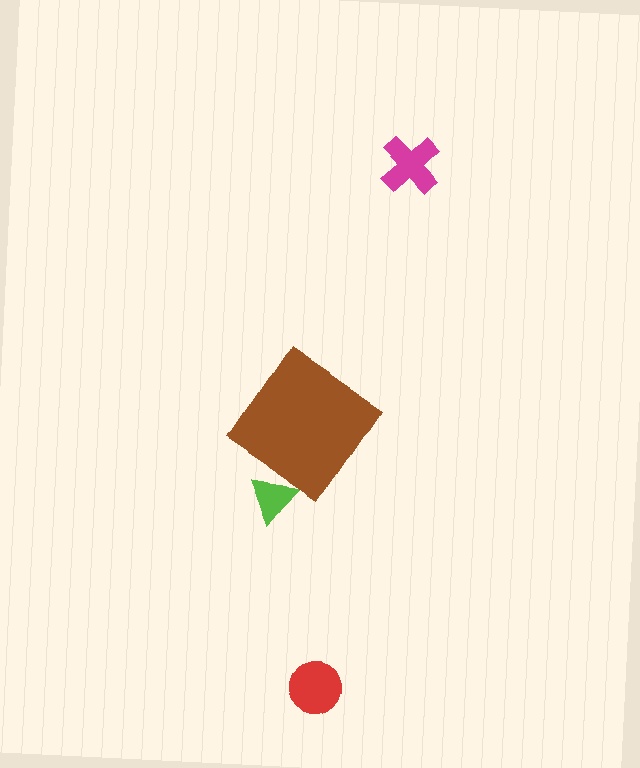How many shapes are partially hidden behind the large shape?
1 shape is partially hidden.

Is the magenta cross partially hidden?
No, the magenta cross is fully visible.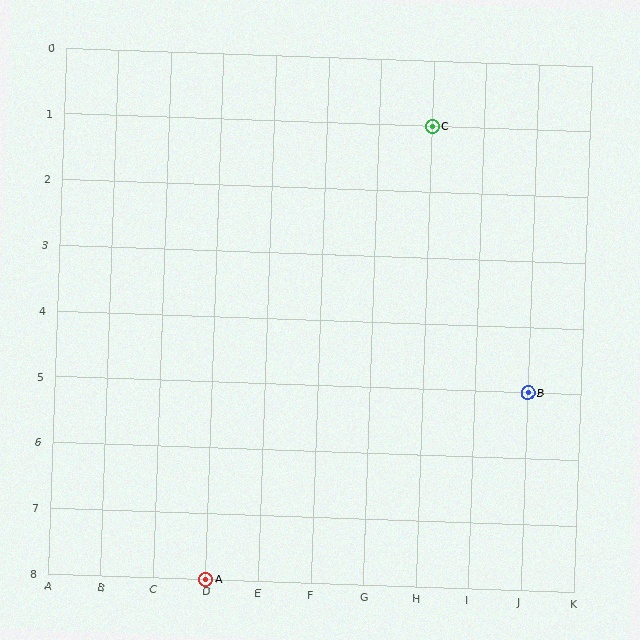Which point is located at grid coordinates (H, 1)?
Point C is at (H, 1).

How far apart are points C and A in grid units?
Points C and A are 4 columns and 7 rows apart (about 8.1 grid units diagonally).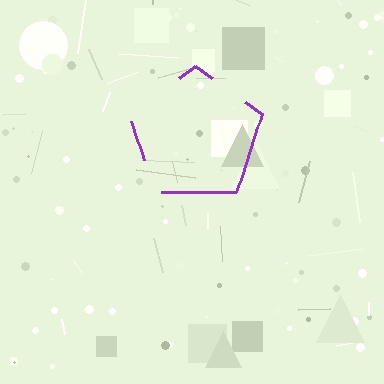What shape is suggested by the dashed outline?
The dashed outline suggests a pentagon.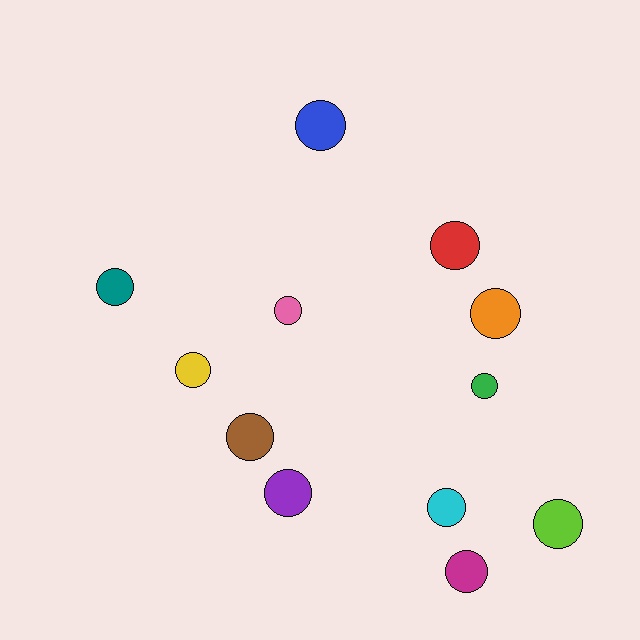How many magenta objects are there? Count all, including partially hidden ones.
There is 1 magenta object.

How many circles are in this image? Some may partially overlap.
There are 12 circles.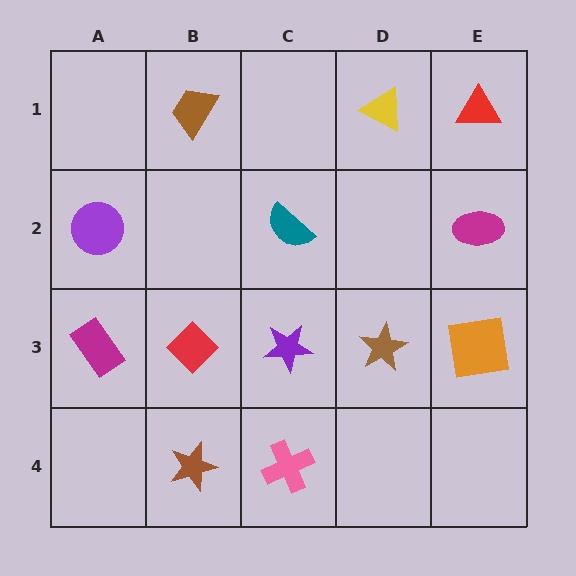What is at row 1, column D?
A yellow triangle.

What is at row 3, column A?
A magenta rectangle.